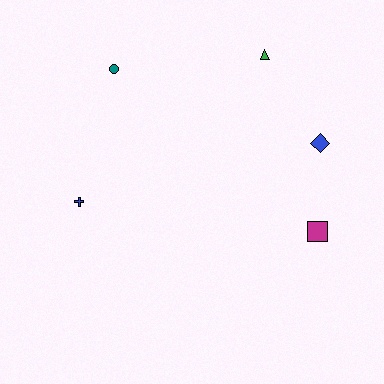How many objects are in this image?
There are 5 objects.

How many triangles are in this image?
There is 1 triangle.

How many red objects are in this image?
There are no red objects.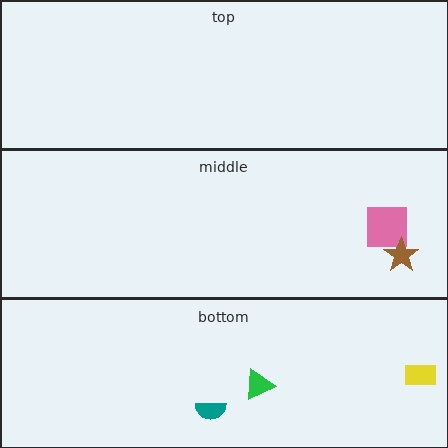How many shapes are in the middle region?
2.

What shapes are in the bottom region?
The yellow rectangle, the green triangle, the teal semicircle.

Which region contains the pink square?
The middle region.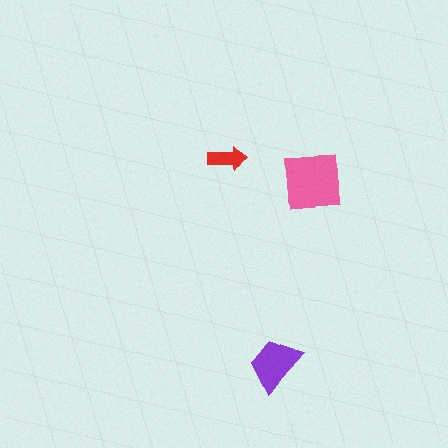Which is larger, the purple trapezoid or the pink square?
The pink square.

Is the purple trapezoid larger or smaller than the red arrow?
Larger.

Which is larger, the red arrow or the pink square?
The pink square.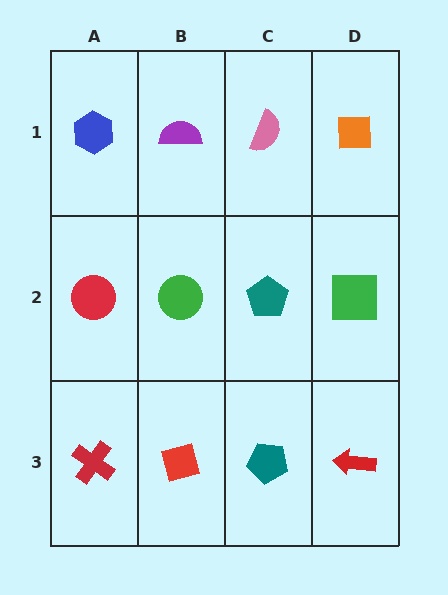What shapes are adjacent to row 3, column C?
A teal pentagon (row 2, column C), a red diamond (row 3, column B), a red arrow (row 3, column D).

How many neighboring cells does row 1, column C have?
3.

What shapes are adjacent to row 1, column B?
A green circle (row 2, column B), a blue hexagon (row 1, column A), a pink semicircle (row 1, column C).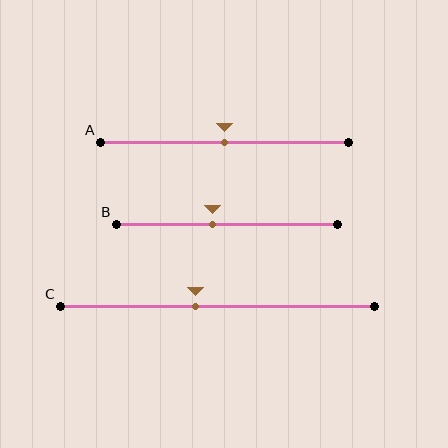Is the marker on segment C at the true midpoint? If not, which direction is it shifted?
No, the marker on segment C is shifted to the left by about 7% of the segment length.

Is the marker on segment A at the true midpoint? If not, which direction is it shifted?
Yes, the marker on segment A is at the true midpoint.